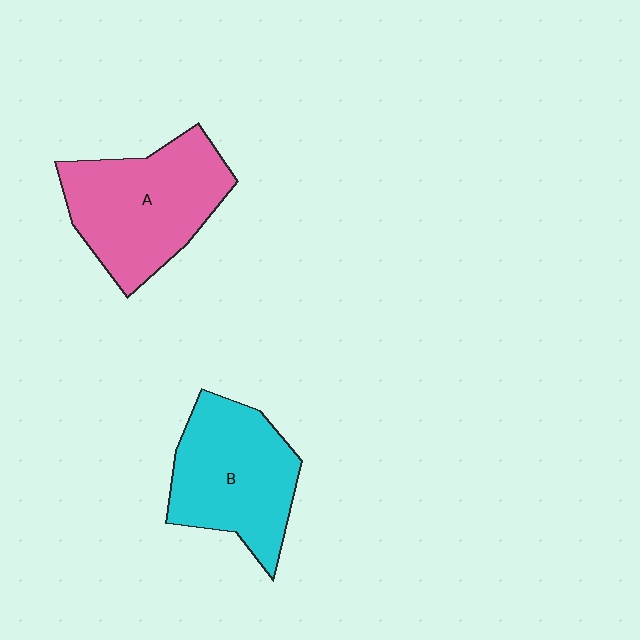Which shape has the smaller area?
Shape B (cyan).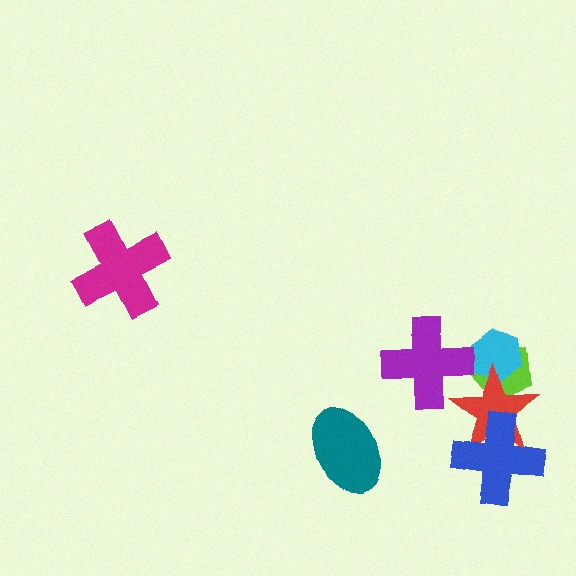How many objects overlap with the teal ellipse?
0 objects overlap with the teal ellipse.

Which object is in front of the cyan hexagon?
The red star is in front of the cyan hexagon.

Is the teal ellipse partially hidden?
No, no other shape covers it.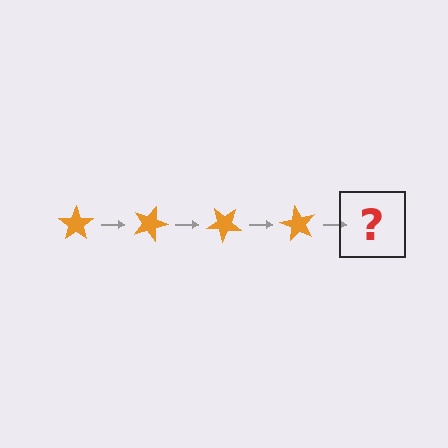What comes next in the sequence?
The next element should be an orange star rotated 80 degrees.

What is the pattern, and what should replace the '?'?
The pattern is that the star rotates 20 degrees each step. The '?' should be an orange star rotated 80 degrees.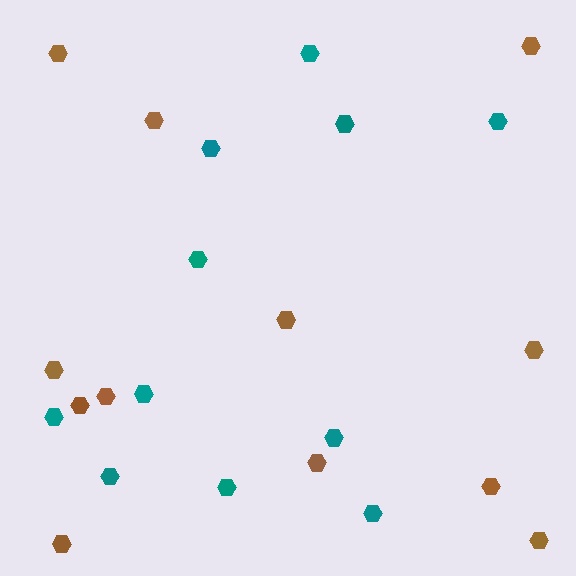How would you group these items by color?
There are 2 groups: one group of brown hexagons (12) and one group of teal hexagons (11).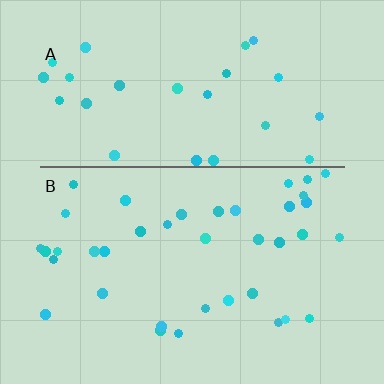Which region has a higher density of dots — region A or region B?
B (the bottom).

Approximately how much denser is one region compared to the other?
Approximately 1.3× — region B over region A.